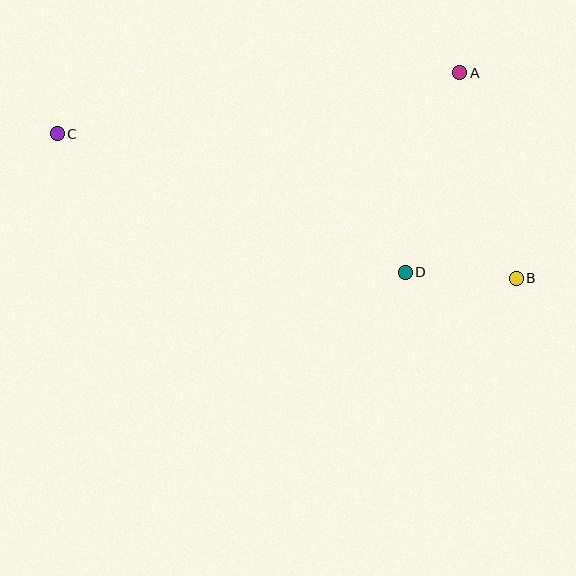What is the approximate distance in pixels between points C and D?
The distance between C and D is approximately 374 pixels.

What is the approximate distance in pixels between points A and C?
The distance between A and C is approximately 407 pixels.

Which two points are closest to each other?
Points B and D are closest to each other.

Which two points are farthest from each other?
Points B and C are farthest from each other.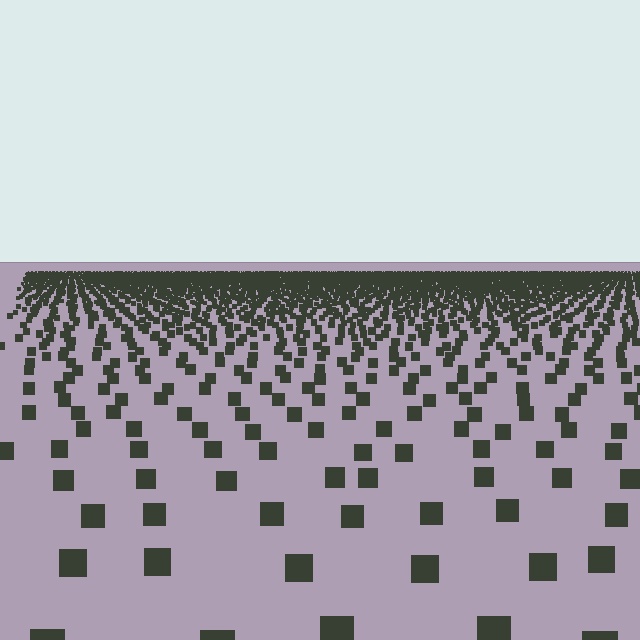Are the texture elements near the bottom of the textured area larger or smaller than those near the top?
Larger. Near the bottom, elements are closer to the viewer and appear at a bigger on-screen size.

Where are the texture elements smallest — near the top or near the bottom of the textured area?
Near the top.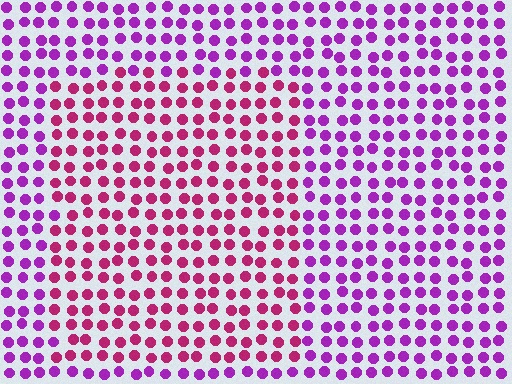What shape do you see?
I see a rectangle.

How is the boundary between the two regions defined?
The boundary is defined purely by a slight shift in hue (about 38 degrees). Spacing, size, and orientation are identical on both sides.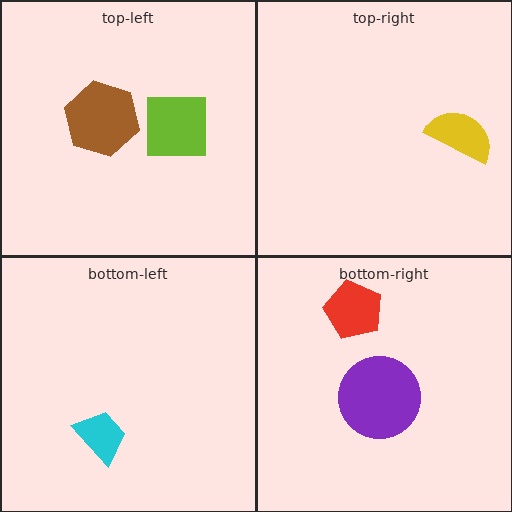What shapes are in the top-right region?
The yellow semicircle.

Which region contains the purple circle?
The bottom-right region.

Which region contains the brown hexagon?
The top-left region.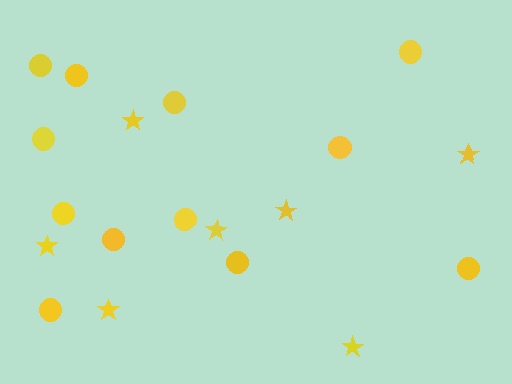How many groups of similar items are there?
There are 2 groups: one group of stars (7) and one group of circles (12).